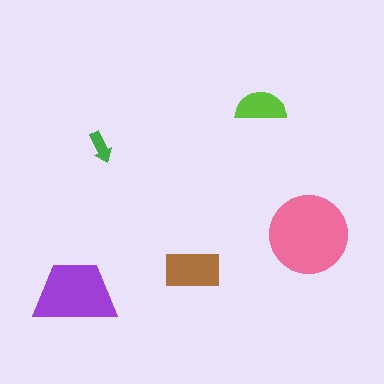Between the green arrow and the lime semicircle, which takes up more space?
The lime semicircle.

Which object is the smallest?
The green arrow.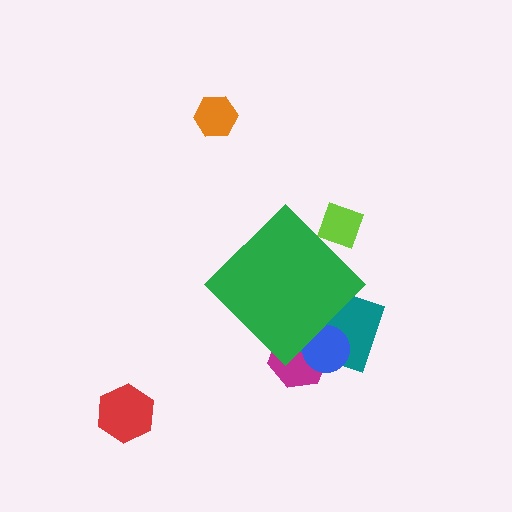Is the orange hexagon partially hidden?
No, the orange hexagon is fully visible.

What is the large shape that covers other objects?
A green diamond.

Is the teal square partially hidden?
Yes, the teal square is partially hidden behind the green diamond.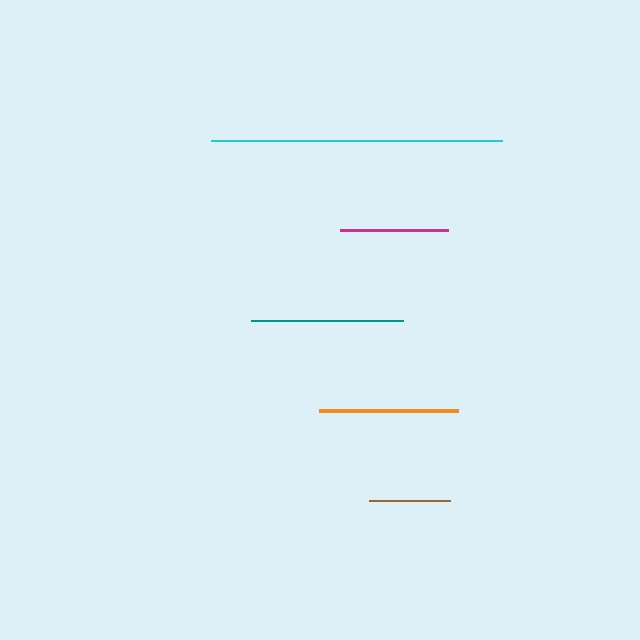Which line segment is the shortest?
The brown line is the shortest at approximately 81 pixels.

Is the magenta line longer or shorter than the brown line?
The magenta line is longer than the brown line.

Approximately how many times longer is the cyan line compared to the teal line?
The cyan line is approximately 1.9 times the length of the teal line.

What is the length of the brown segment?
The brown segment is approximately 81 pixels long.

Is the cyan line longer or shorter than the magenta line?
The cyan line is longer than the magenta line.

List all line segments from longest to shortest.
From longest to shortest: cyan, teal, orange, magenta, brown.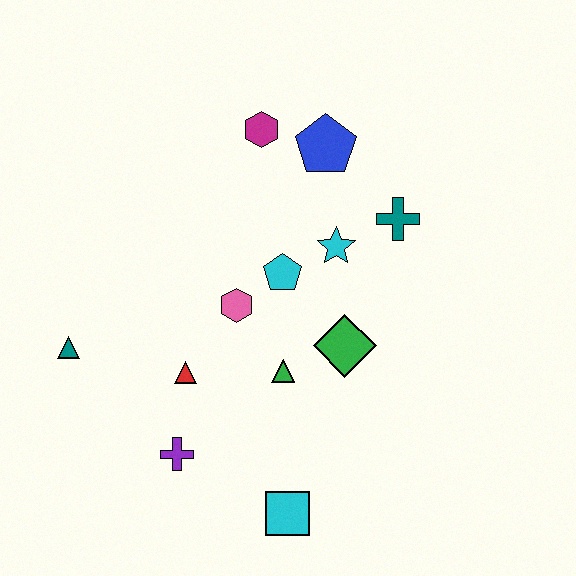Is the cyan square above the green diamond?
No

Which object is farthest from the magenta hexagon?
The cyan square is farthest from the magenta hexagon.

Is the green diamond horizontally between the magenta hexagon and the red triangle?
No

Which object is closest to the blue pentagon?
The magenta hexagon is closest to the blue pentagon.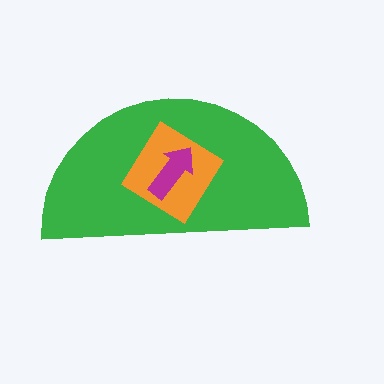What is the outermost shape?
The green semicircle.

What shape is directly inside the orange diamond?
The magenta arrow.